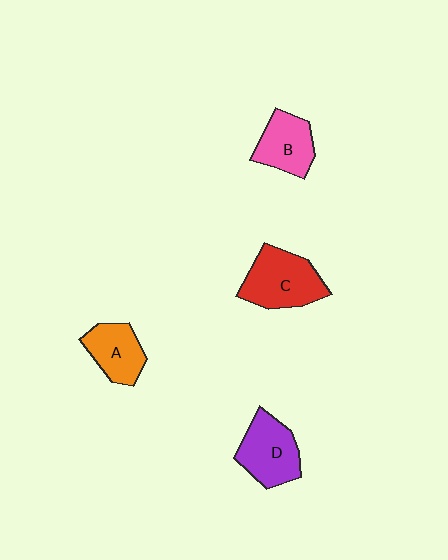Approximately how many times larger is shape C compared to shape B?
Approximately 1.4 times.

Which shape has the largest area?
Shape C (red).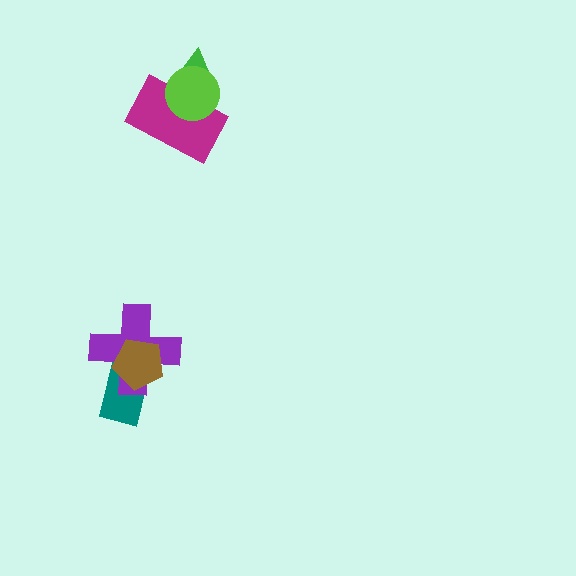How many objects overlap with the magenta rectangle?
2 objects overlap with the magenta rectangle.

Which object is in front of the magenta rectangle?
The lime circle is in front of the magenta rectangle.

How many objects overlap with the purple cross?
2 objects overlap with the purple cross.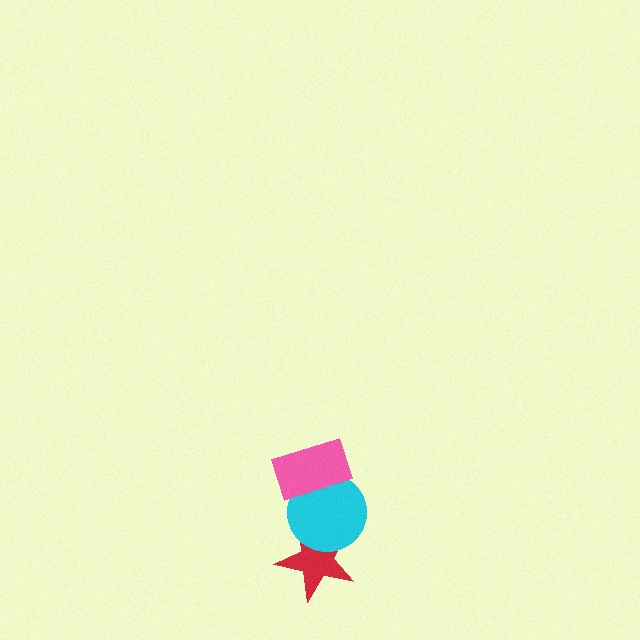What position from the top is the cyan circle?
The cyan circle is 2nd from the top.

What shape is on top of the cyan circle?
The pink rectangle is on top of the cyan circle.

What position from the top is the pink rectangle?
The pink rectangle is 1st from the top.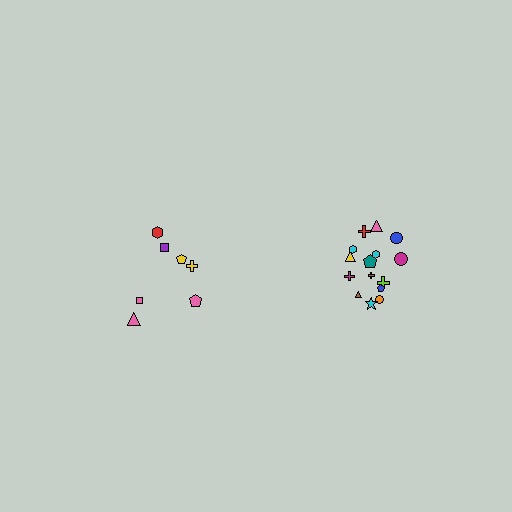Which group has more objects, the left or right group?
The right group.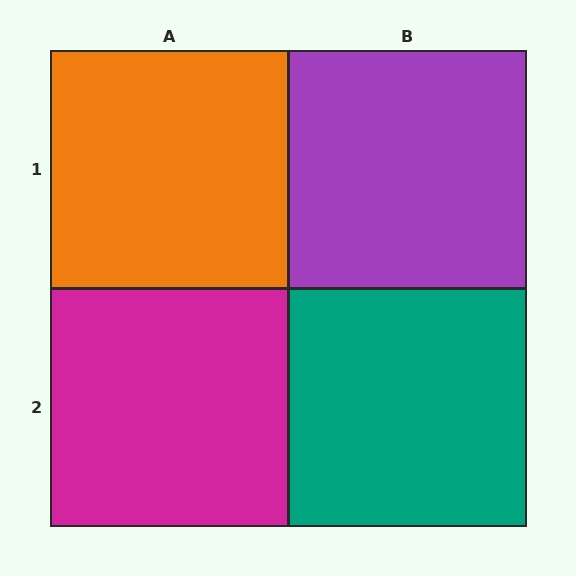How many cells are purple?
1 cell is purple.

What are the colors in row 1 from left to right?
Orange, purple.